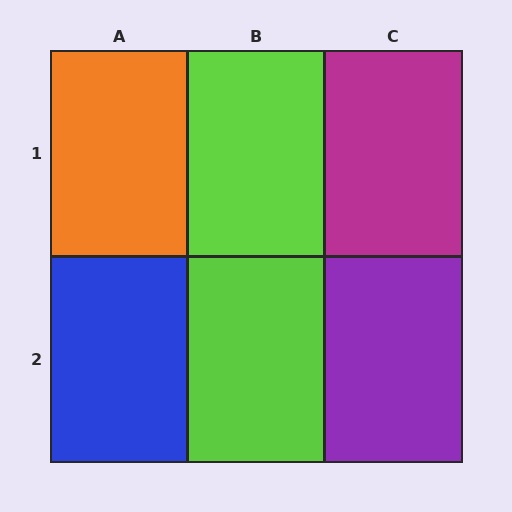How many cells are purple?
1 cell is purple.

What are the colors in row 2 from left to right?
Blue, lime, purple.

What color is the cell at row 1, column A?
Orange.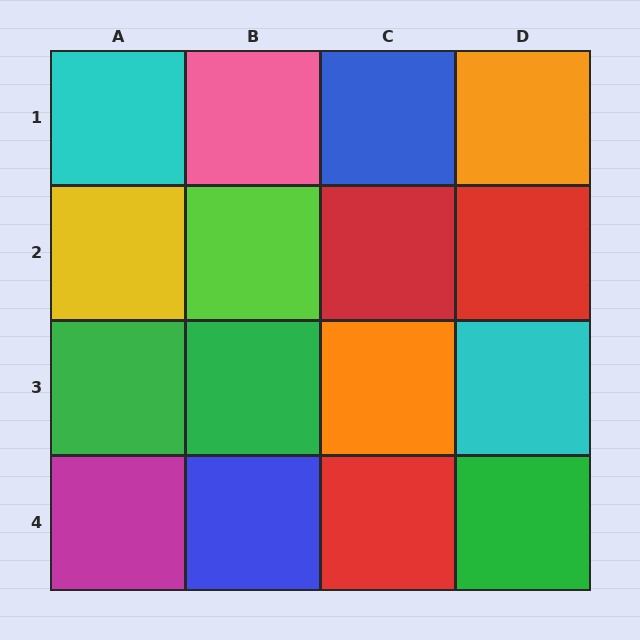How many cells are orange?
2 cells are orange.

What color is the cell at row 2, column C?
Red.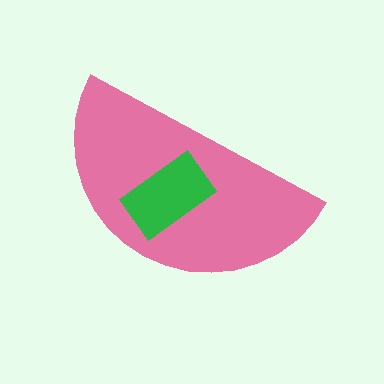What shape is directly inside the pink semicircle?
The green rectangle.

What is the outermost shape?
The pink semicircle.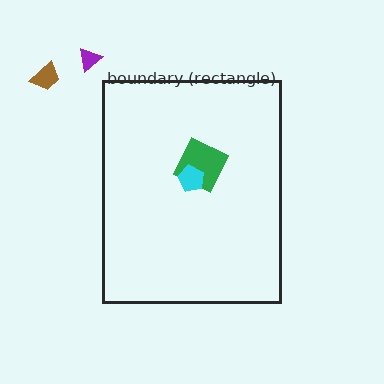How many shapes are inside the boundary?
2 inside, 2 outside.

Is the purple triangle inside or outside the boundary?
Outside.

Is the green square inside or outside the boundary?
Inside.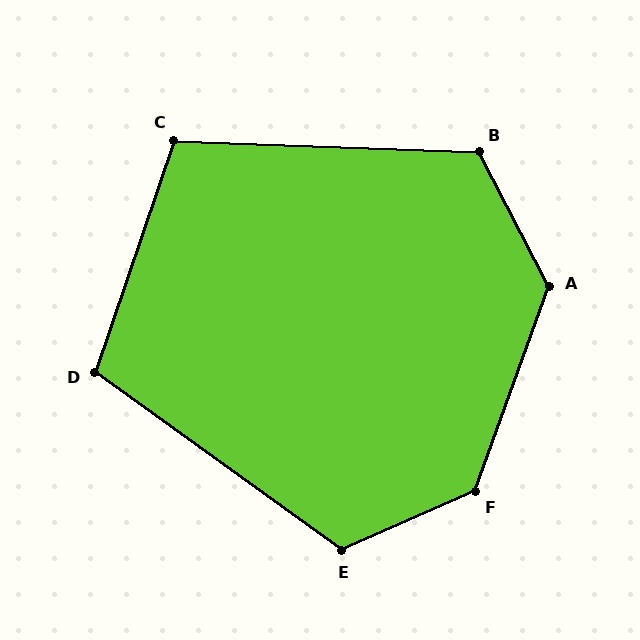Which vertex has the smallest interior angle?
C, at approximately 107 degrees.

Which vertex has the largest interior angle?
F, at approximately 134 degrees.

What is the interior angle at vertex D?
Approximately 107 degrees (obtuse).